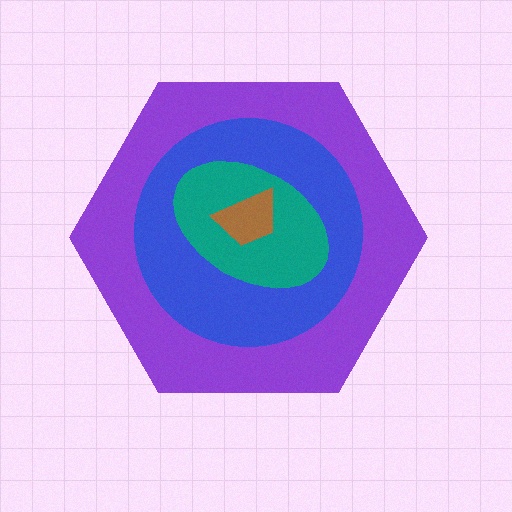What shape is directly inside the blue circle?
The teal ellipse.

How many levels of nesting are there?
4.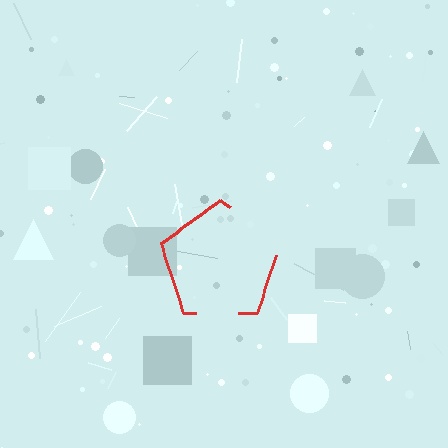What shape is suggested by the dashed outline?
The dashed outline suggests a pentagon.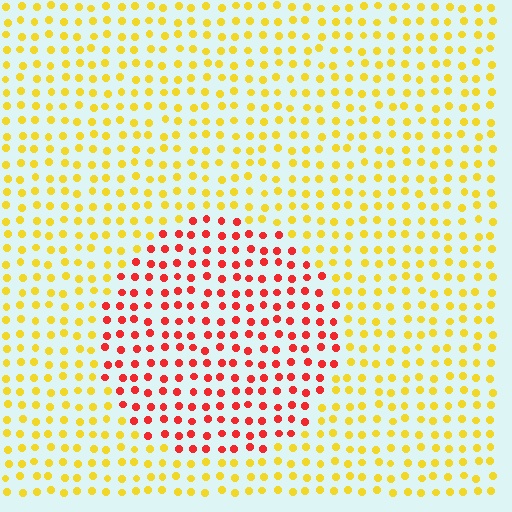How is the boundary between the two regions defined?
The boundary is defined purely by a slight shift in hue (about 54 degrees). Spacing, size, and orientation are identical on both sides.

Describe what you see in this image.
The image is filled with small yellow elements in a uniform arrangement. A circle-shaped region is visible where the elements are tinted to a slightly different hue, forming a subtle color boundary.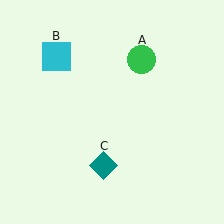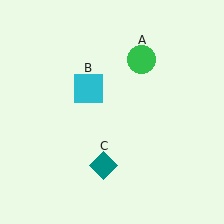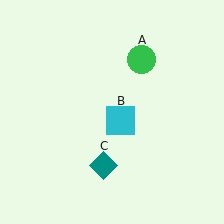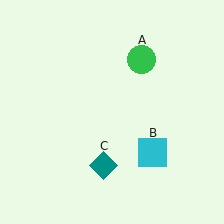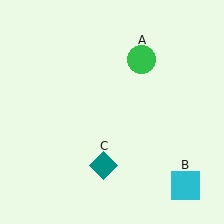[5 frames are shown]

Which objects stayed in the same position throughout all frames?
Green circle (object A) and teal diamond (object C) remained stationary.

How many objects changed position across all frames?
1 object changed position: cyan square (object B).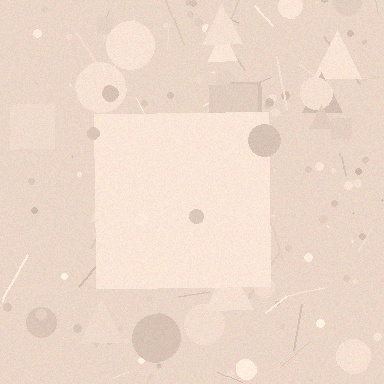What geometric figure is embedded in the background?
A square is embedded in the background.